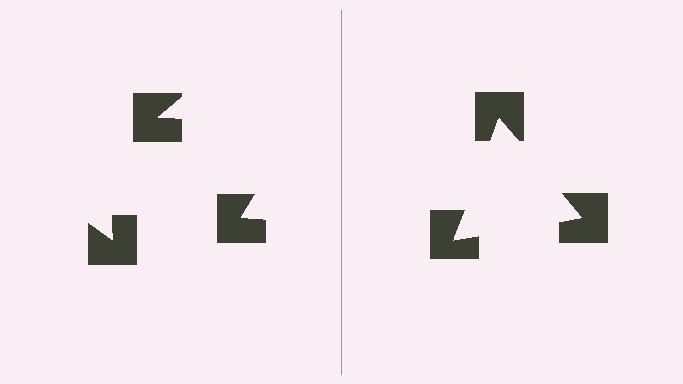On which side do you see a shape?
An illusory triangle appears on the right side. On the left side the wedge cuts are rotated, so no coherent shape forms.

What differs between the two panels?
The notched squares are positioned identically on both sides; only the wedge orientations differ. On the right they align to a triangle; on the left they are misaligned.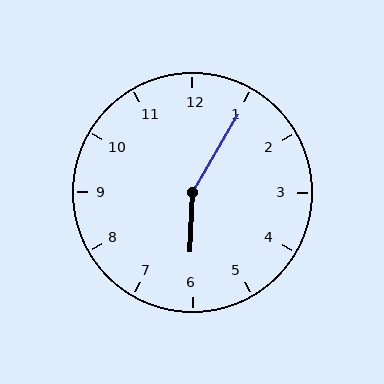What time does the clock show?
6:05.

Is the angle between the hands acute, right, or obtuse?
It is obtuse.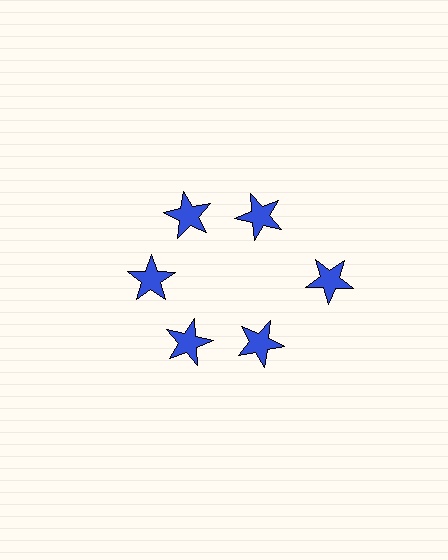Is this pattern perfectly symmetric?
No. The 6 blue stars are arranged in a ring, but one element near the 3 o'clock position is pushed outward from the center, breaking the 6-fold rotational symmetry.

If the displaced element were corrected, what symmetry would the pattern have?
It would have 6-fold rotational symmetry — the pattern would map onto itself every 60 degrees.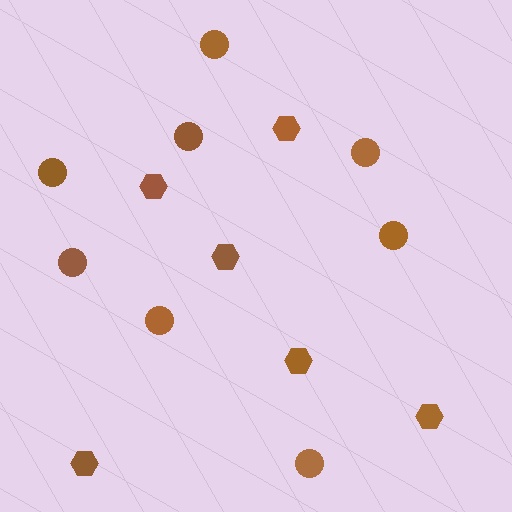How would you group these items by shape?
There are 2 groups: one group of circles (8) and one group of hexagons (6).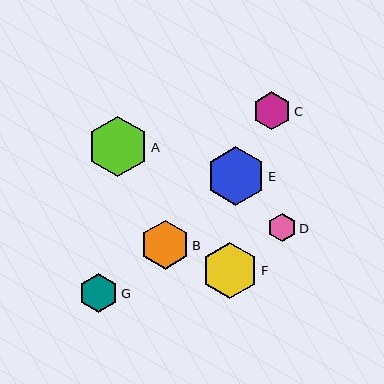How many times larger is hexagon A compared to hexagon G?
Hexagon A is approximately 1.5 times the size of hexagon G.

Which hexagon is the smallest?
Hexagon D is the smallest with a size of approximately 28 pixels.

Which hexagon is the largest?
Hexagon A is the largest with a size of approximately 61 pixels.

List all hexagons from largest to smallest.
From largest to smallest: A, E, F, B, G, C, D.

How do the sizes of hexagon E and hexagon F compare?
Hexagon E and hexagon F are approximately the same size.